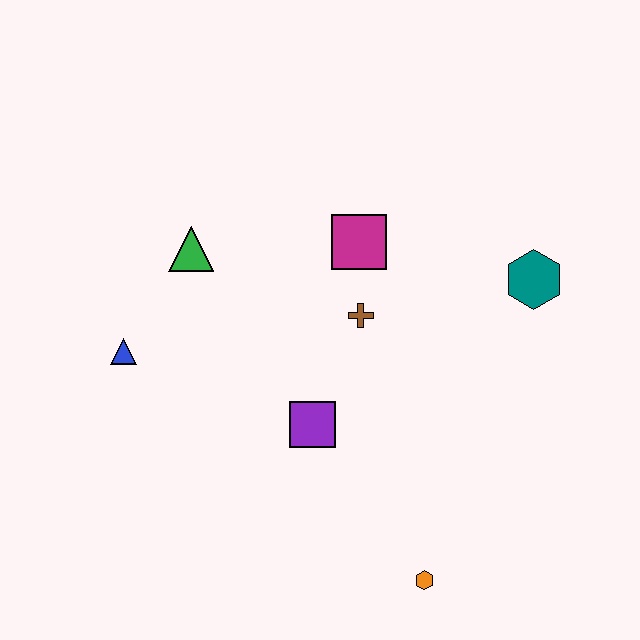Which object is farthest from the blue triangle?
The teal hexagon is farthest from the blue triangle.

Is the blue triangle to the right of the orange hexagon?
No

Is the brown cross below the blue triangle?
No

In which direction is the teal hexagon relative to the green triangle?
The teal hexagon is to the right of the green triangle.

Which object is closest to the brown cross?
The magenta square is closest to the brown cross.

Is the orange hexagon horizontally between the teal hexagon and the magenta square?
Yes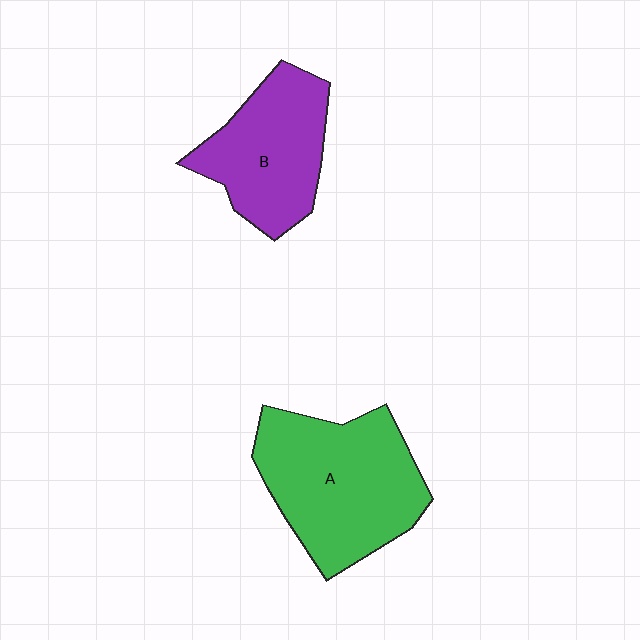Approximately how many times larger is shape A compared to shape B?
Approximately 1.3 times.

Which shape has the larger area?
Shape A (green).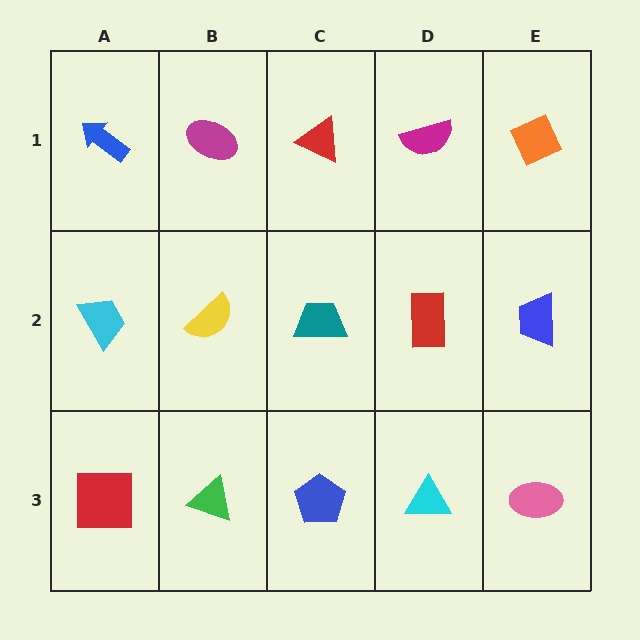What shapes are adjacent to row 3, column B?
A yellow semicircle (row 2, column B), a red square (row 3, column A), a blue pentagon (row 3, column C).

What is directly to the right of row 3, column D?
A pink ellipse.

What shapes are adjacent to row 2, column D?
A magenta semicircle (row 1, column D), a cyan triangle (row 3, column D), a teal trapezoid (row 2, column C), a blue trapezoid (row 2, column E).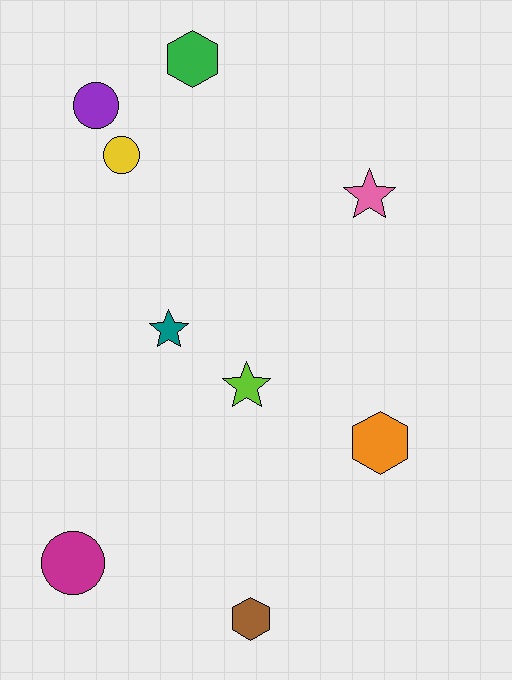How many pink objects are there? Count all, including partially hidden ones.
There is 1 pink object.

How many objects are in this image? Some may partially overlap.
There are 9 objects.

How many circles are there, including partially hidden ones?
There are 3 circles.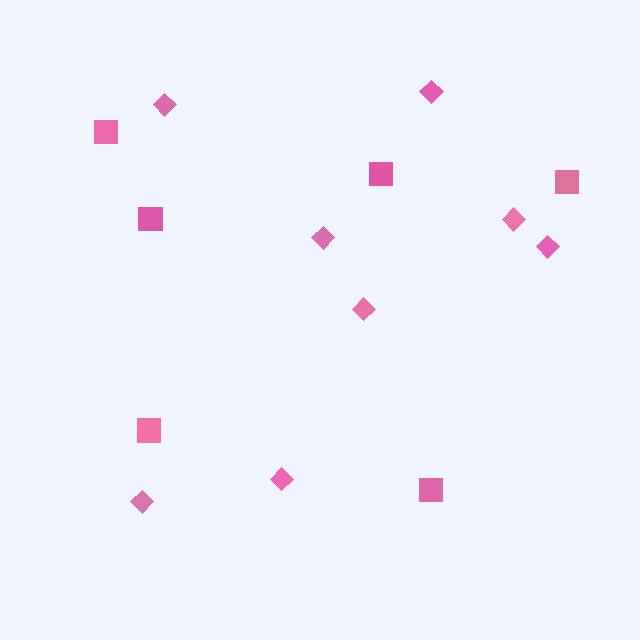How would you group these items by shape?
There are 2 groups: one group of squares (6) and one group of diamonds (8).